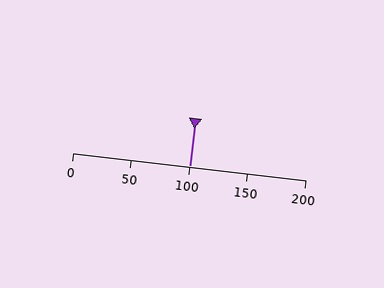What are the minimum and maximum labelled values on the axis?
The axis runs from 0 to 200.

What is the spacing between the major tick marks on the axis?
The major ticks are spaced 50 apart.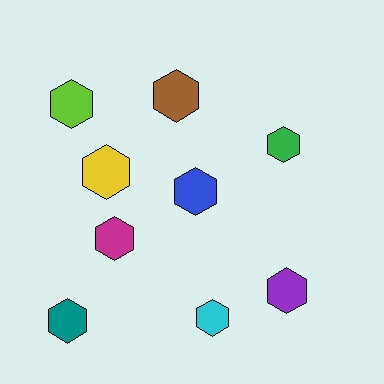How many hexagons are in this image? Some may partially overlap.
There are 9 hexagons.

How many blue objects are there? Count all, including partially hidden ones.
There is 1 blue object.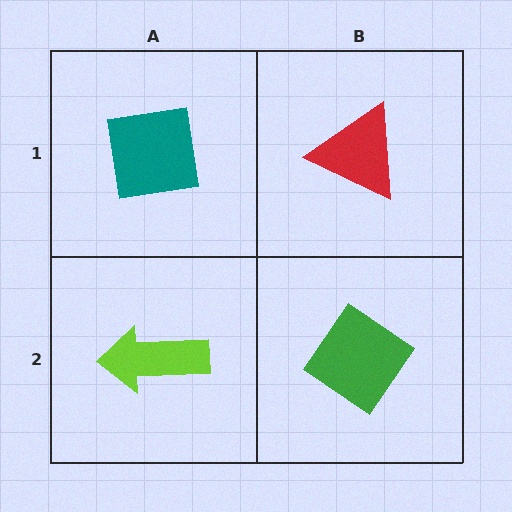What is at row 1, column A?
A teal square.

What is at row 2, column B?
A green diamond.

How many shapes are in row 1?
2 shapes.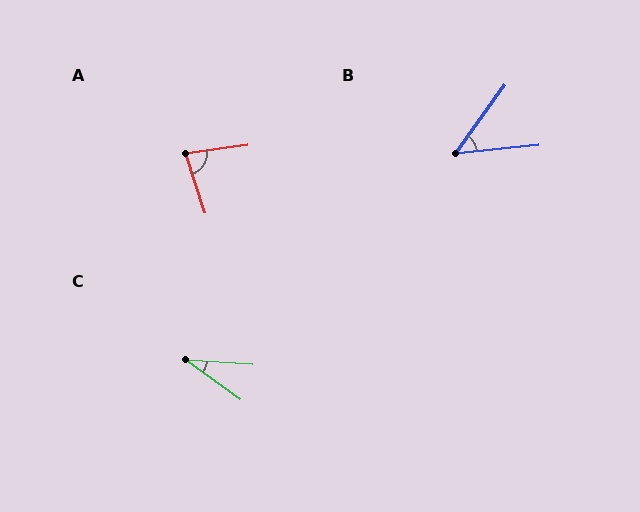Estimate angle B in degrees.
Approximately 48 degrees.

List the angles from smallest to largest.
C (32°), B (48°), A (80°).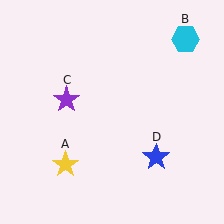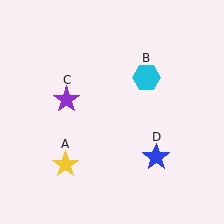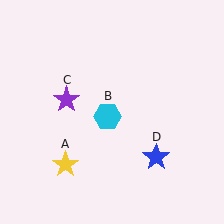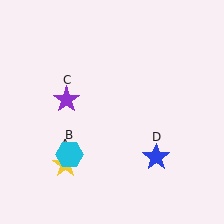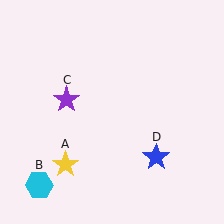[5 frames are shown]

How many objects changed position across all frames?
1 object changed position: cyan hexagon (object B).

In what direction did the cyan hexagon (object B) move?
The cyan hexagon (object B) moved down and to the left.